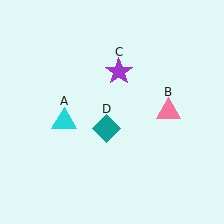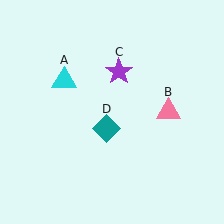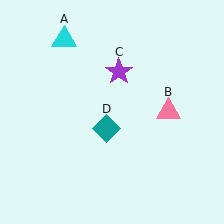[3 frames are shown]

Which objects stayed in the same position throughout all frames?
Pink triangle (object B) and purple star (object C) and teal diamond (object D) remained stationary.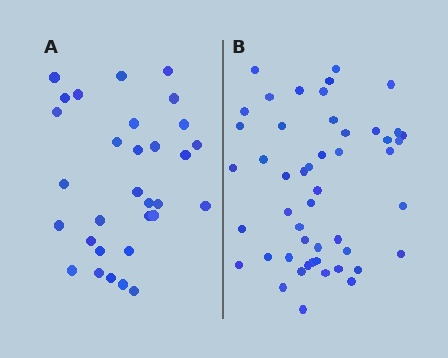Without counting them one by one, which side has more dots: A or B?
Region B (the right region) has more dots.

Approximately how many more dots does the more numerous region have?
Region B has approximately 20 more dots than region A.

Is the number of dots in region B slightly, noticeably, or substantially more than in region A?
Region B has substantially more. The ratio is roughly 1.6 to 1.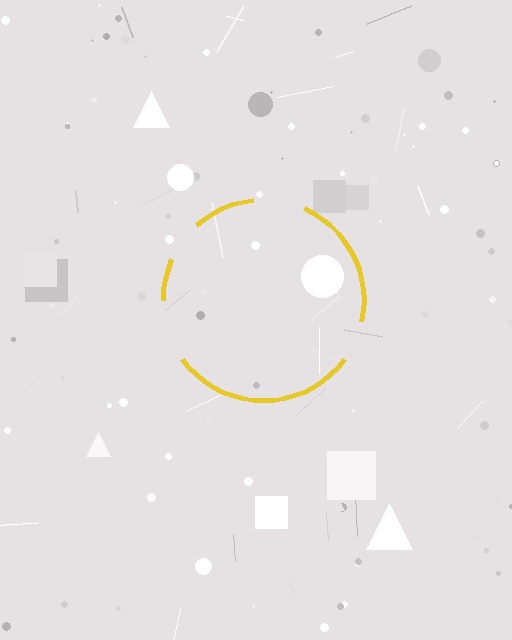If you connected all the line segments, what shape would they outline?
They would outline a circle.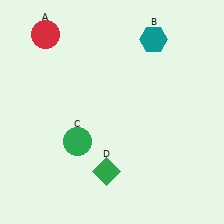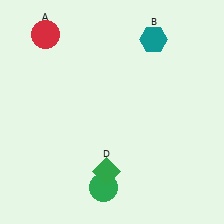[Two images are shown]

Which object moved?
The green circle (C) moved down.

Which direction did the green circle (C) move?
The green circle (C) moved down.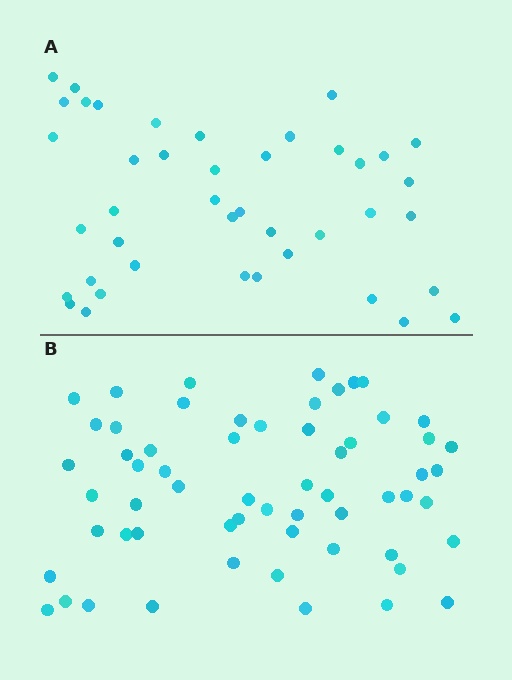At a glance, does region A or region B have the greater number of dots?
Region B (the bottom region) has more dots.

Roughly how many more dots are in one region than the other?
Region B has approximately 20 more dots than region A.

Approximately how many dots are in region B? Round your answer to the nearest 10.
About 60 dots.